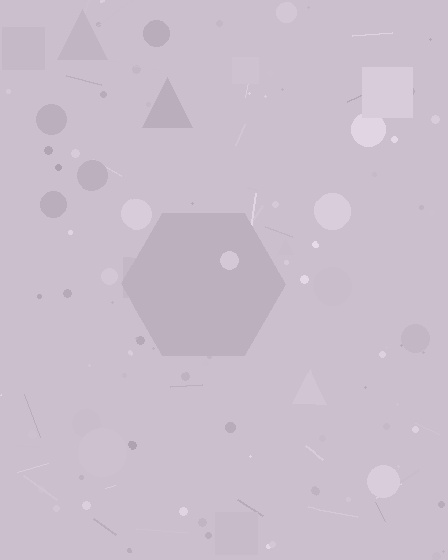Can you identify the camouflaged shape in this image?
The camouflaged shape is a hexagon.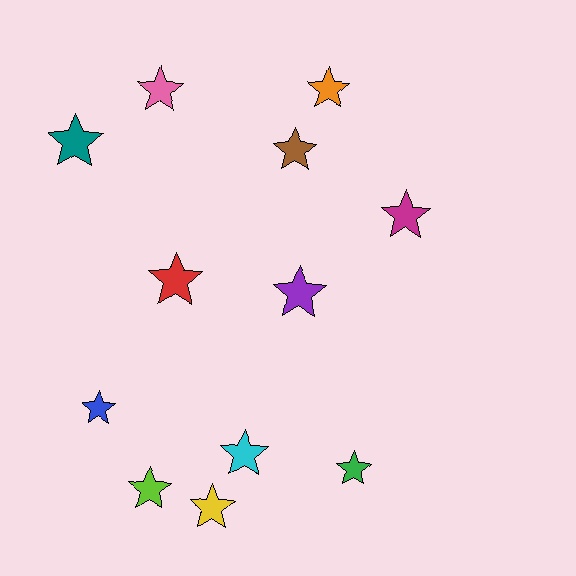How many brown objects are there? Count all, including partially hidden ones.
There is 1 brown object.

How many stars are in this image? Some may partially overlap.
There are 12 stars.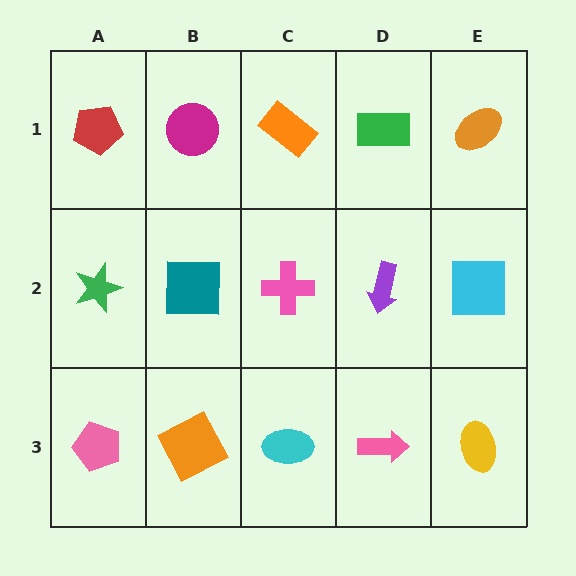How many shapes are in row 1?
5 shapes.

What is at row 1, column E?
An orange ellipse.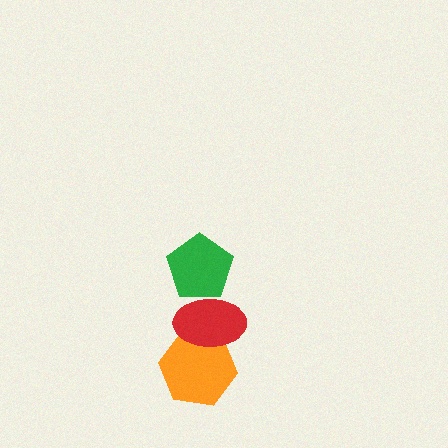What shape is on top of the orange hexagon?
The red ellipse is on top of the orange hexagon.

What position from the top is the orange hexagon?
The orange hexagon is 3rd from the top.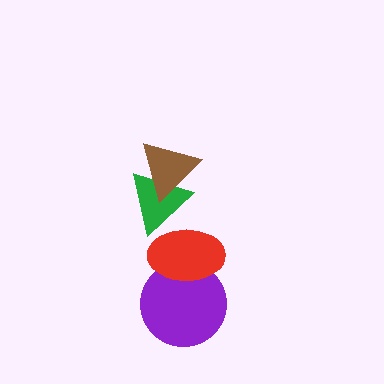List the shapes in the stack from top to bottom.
From top to bottom: the brown triangle, the green triangle, the red ellipse, the purple circle.